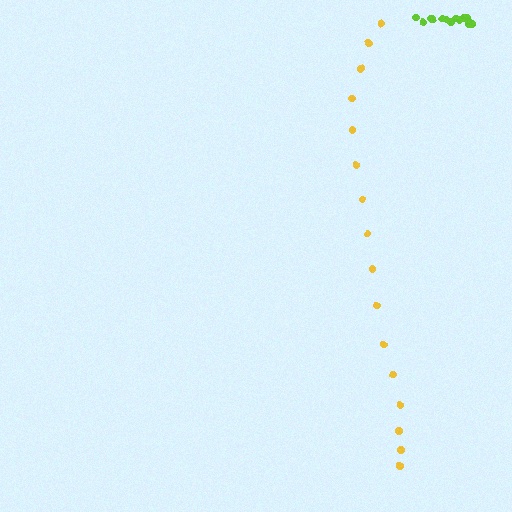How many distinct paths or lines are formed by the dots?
There are 2 distinct paths.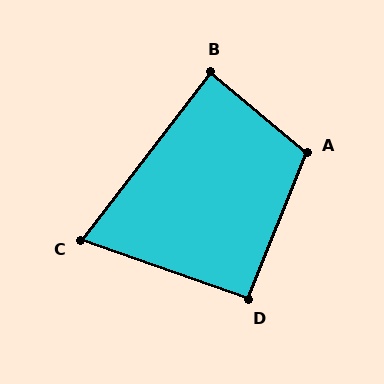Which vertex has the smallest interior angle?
C, at approximately 72 degrees.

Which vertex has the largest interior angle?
A, at approximately 108 degrees.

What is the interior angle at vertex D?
Approximately 92 degrees (approximately right).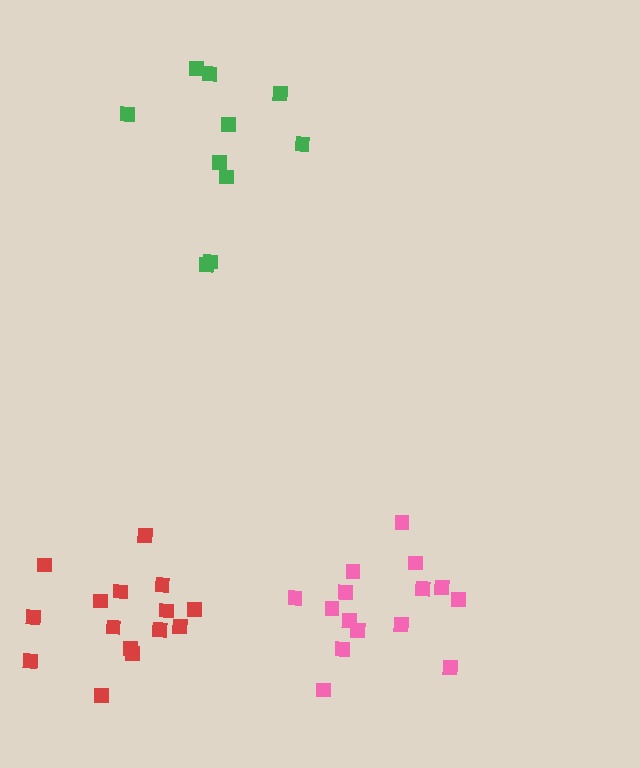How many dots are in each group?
Group 1: 10 dots, Group 2: 15 dots, Group 3: 15 dots (40 total).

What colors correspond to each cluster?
The clusters are colored: green, red, pink.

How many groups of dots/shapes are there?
There are 3 groups.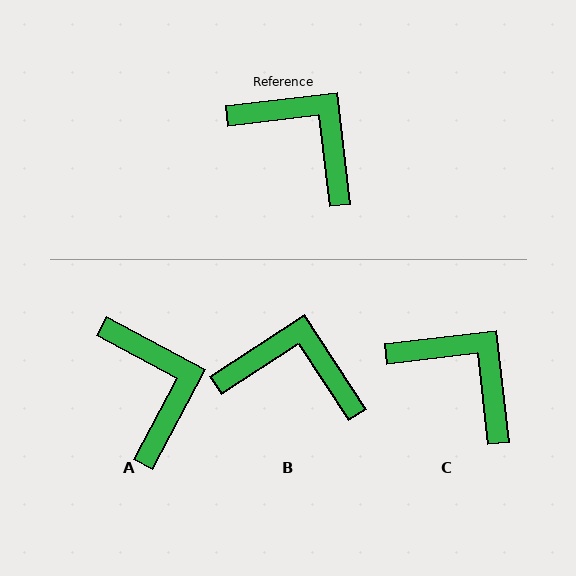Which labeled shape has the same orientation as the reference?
C.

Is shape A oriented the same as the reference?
No, it is off by about 35 degrees.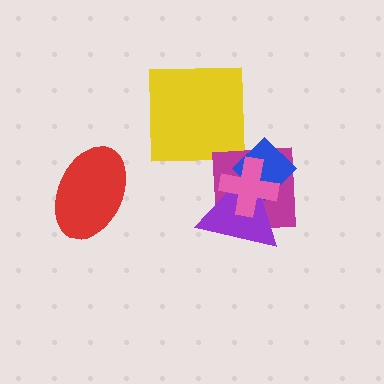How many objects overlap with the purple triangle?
3 objects overlap with the purple triangle.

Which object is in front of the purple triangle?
The pink cross is in front of the purple triangle.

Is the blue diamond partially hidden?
Yes, it is partially covered by another shape.